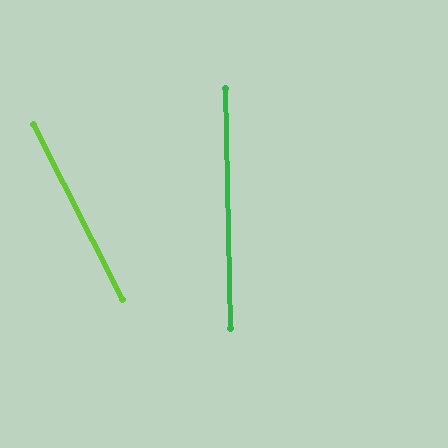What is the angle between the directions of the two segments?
Approximately 26 degrees.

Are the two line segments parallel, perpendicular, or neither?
Neither parallel nor perpendicular — they differ by about 26°.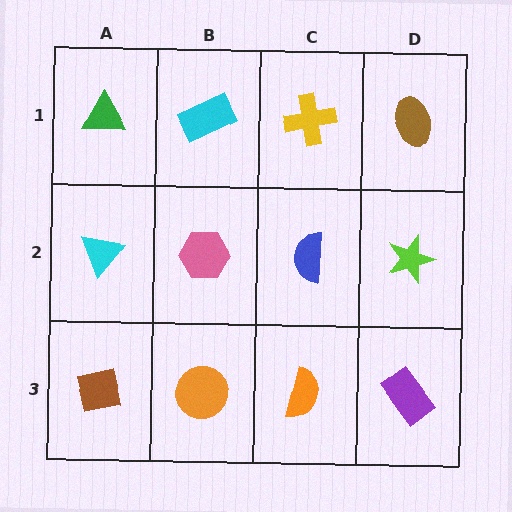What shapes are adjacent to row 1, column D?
A lime star (row 2, column D), a yellow cross (row 1, column C).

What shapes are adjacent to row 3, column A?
A cyan triangle (row 2, column A), an orange circle (row 3, column B).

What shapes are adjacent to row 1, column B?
A pink hexagon (row 2, column B), a green triangle (row 1, column A), a yellow cross (row 1, column C).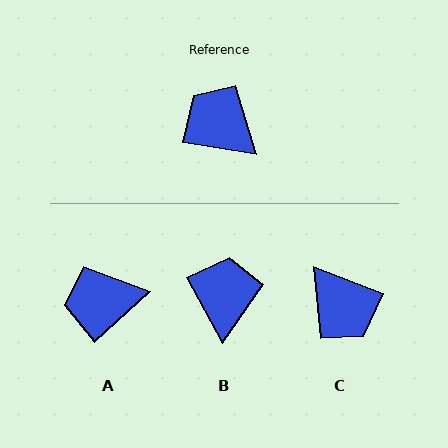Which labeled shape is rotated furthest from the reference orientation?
C, about 168 degrees away.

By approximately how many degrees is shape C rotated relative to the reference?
Approximately 168 degrees counter-clockwise.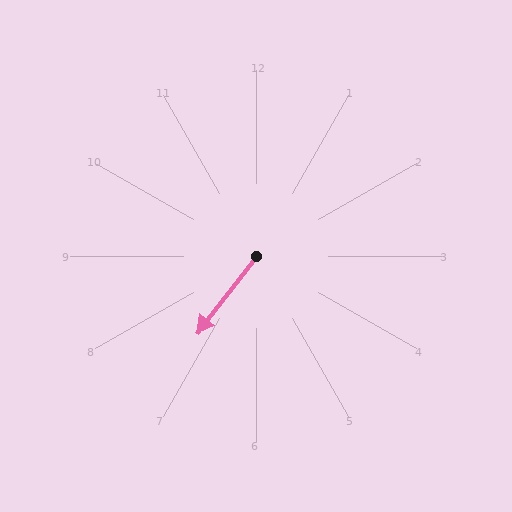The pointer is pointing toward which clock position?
Roughly 7 o'clock.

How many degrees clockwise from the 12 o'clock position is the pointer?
Approximately 217 degrees.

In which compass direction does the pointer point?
Southwest.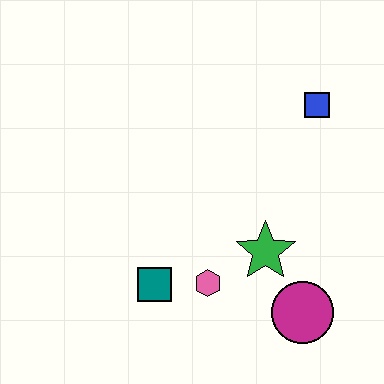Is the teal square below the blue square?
Yes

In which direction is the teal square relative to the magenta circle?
The teal square is to the left of the magenta circle.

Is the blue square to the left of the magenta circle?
No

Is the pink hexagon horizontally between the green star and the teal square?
Yes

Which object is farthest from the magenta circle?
The blue square is farthest from the magenta circle.